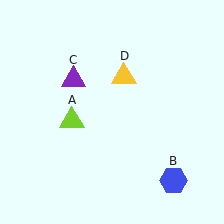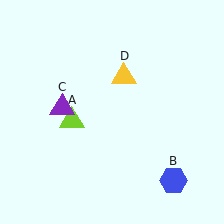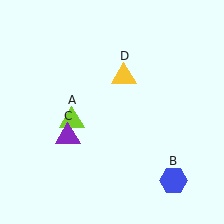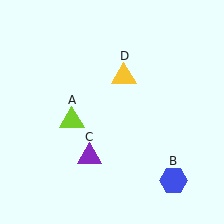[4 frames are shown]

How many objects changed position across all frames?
1 object changed position: purple triangle (object C).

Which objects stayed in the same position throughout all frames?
Lime triangle (object A) and blue hexagon (object B) and yellow triangle (object D) remained stationary.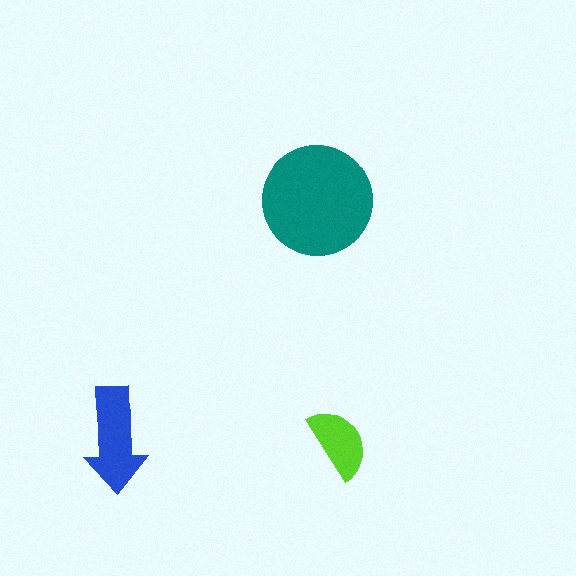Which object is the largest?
The teal circle.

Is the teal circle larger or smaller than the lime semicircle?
Larger.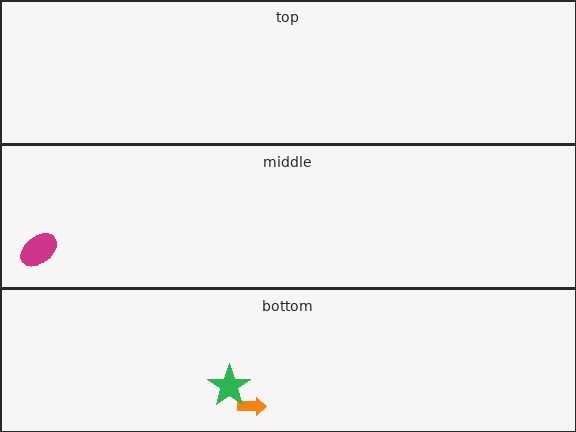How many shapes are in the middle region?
1.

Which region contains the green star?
The bottom region.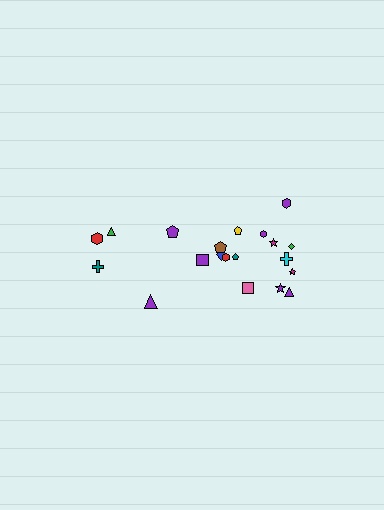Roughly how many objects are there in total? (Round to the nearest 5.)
Roughly 20 objects in total.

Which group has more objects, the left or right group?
The right group.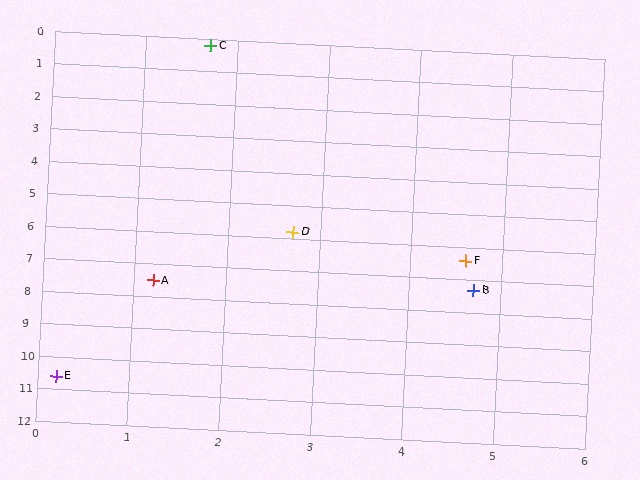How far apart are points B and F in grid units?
Points B and F are about 0.9 grid units apart.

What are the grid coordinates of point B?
Point B is at approximately (4.7, 7.3).